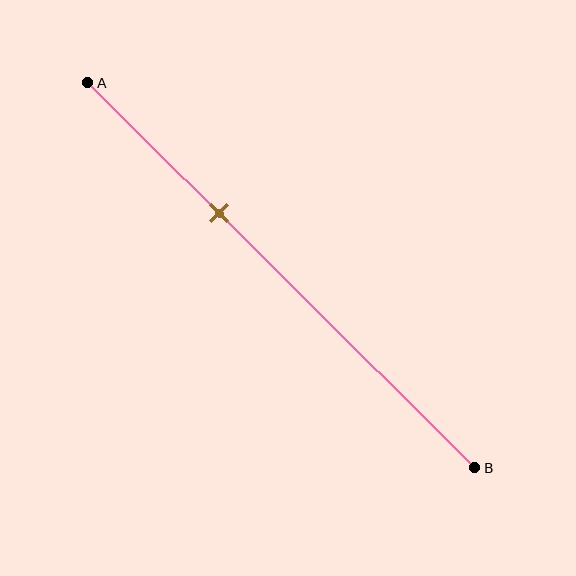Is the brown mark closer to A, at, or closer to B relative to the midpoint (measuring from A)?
The brown mark is closer to point A than the midpoint of segment AB.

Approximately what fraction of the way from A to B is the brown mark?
The brown mark is approximately 35% of the way from A to B.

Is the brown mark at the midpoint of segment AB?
No, the mark is at about 35% from A, not at the 50% midpoint.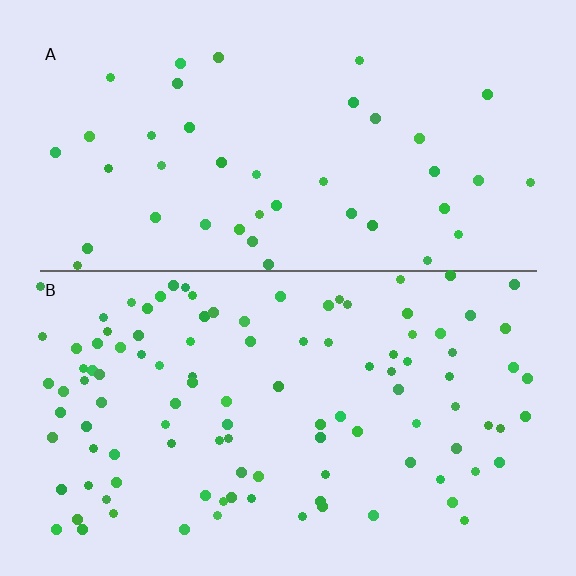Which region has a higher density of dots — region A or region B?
B (the bottom).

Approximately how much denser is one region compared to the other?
Approximately 2.6× — region B over region A.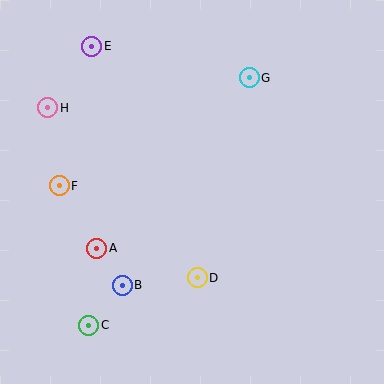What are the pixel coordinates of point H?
Point H is at (48, 108).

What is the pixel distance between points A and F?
The distance between A and F is 73 pixels.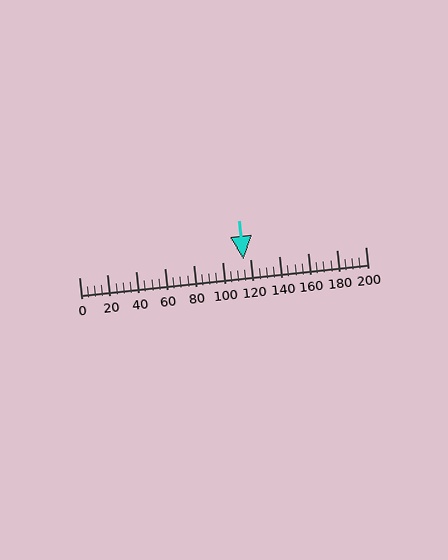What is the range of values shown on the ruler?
The ruler shows values from 0 to 200.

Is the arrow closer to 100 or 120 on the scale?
The arrow is closer to 120.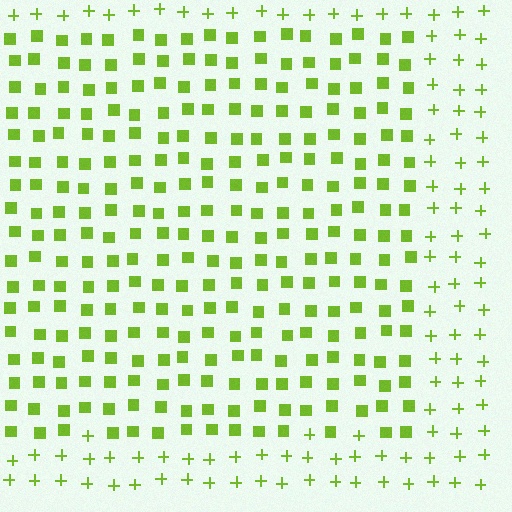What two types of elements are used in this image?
The image uses squares inside the rectangle region and plus signs outside it.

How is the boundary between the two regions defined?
The boundary is defined by a change in element shape: squares inside vs. plus signs outside. All elements share the same color and spacing.